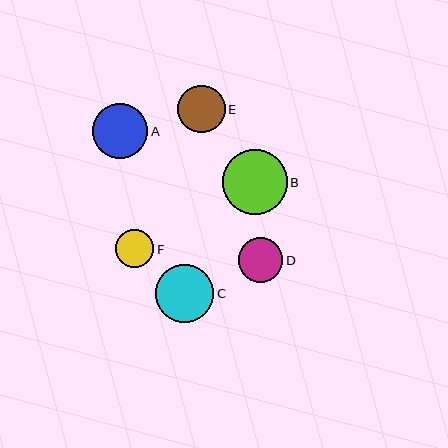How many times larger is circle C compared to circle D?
Circle C is approximately 1.3 times the size of circle D.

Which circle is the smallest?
Circle F is the smallest with a size of approximately 38 pixels.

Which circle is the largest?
Circle B is the largest with a size of approximately 65 pixels.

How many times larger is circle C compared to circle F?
Circle C is approximately 1.5 times the size of circle F.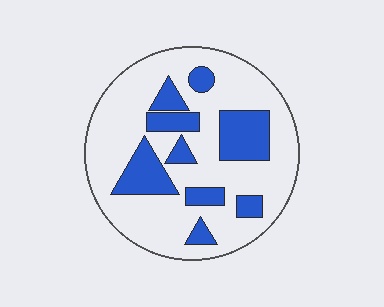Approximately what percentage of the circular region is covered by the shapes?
Approximately 25%.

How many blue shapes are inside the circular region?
9.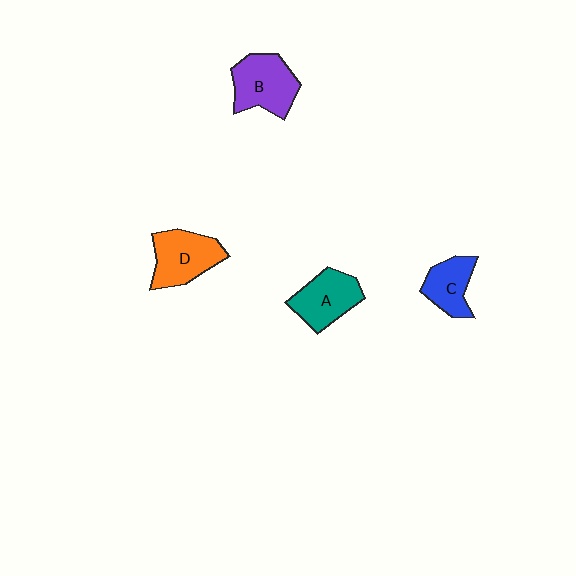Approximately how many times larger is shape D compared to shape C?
Approximately 1.4 times.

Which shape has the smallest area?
Shape C (blue).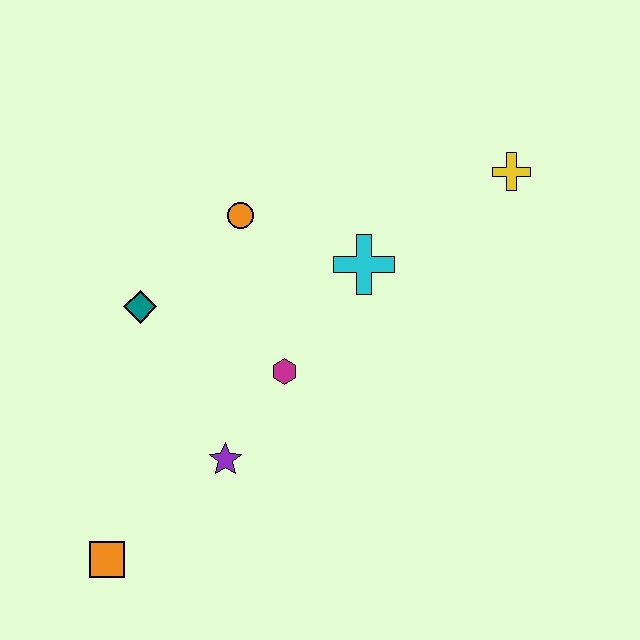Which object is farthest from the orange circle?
The orange square is farthest from the orange circle.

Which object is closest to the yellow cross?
The cyan cross is closest to the yellow cross.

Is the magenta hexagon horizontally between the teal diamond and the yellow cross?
Yes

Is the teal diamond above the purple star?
Yes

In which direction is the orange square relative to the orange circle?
The orange square is below the orange circle.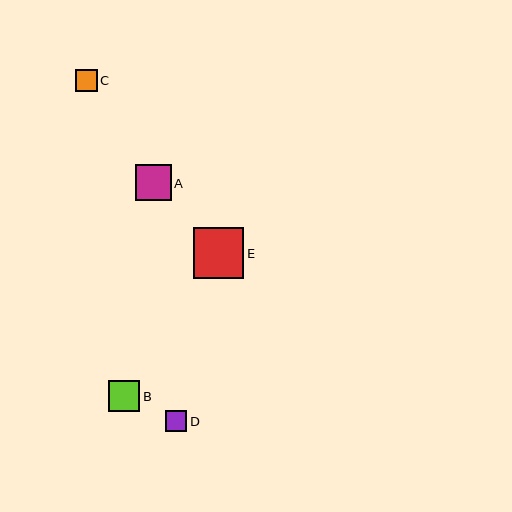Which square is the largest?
Square E is the largest with a size of approximately 50 pixels.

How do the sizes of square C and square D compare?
Square C and square D are approximately the same size.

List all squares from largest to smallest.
From largest to smallest: E, A, B, C, D.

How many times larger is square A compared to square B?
Square A is approximately 1.1 times the size of square B.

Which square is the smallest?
Square D is the smallest with a size of approximately 21 pixels.